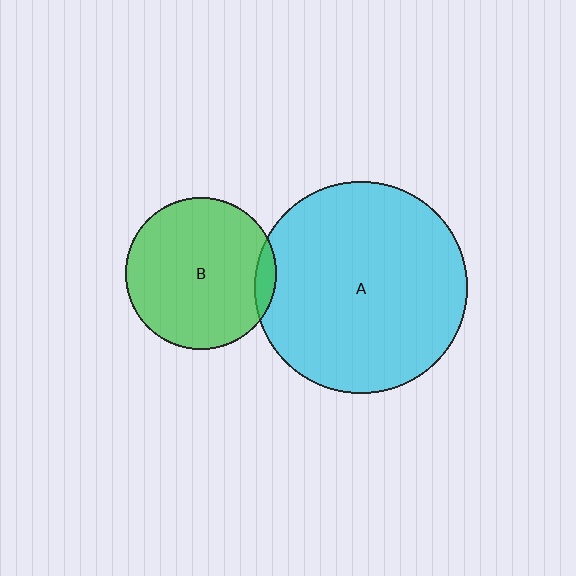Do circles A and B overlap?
Yes.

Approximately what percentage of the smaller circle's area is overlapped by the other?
Approximately 5%.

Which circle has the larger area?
Circle A (cyan).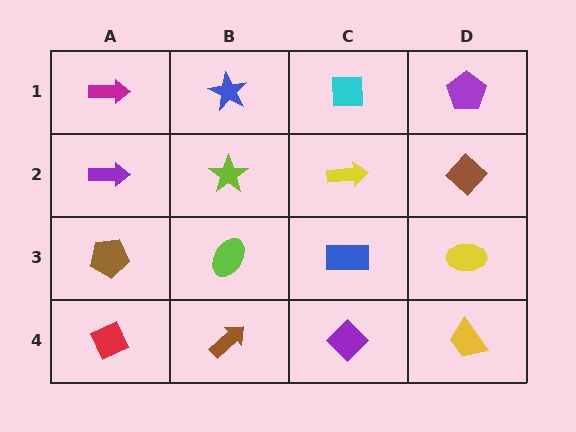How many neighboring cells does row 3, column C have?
4.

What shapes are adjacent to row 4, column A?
A brown pentagon (row 3, column A), a brown arrow (row 4, column B).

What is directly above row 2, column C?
A cyan square.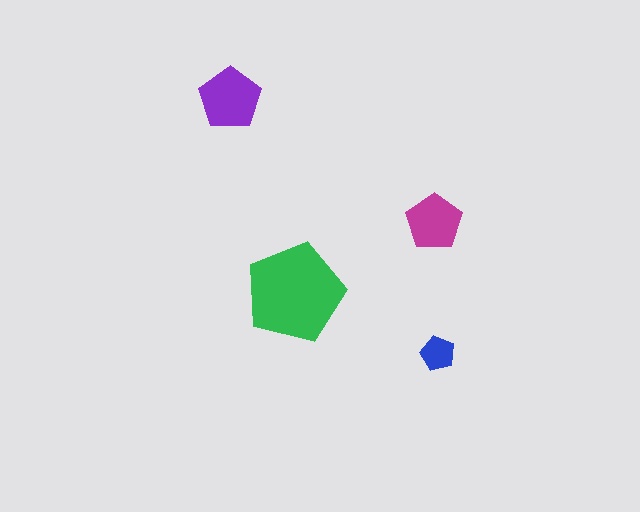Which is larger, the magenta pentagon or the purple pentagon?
The purple one.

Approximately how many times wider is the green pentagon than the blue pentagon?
About 3 times wider.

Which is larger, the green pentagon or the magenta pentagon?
The green one.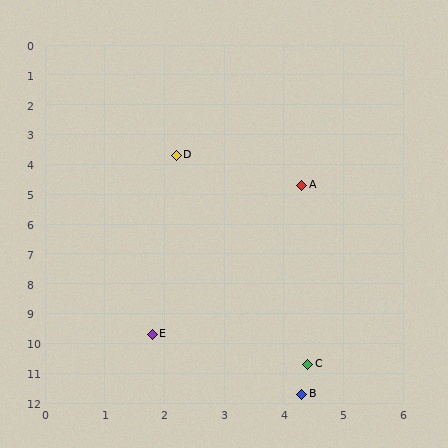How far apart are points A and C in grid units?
Points A and C are about 6.0 grid units apart.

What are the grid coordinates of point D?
Point D is at approximately (2.2, 3.7).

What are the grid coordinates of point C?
Point C is at approximately (4.4, 10.7).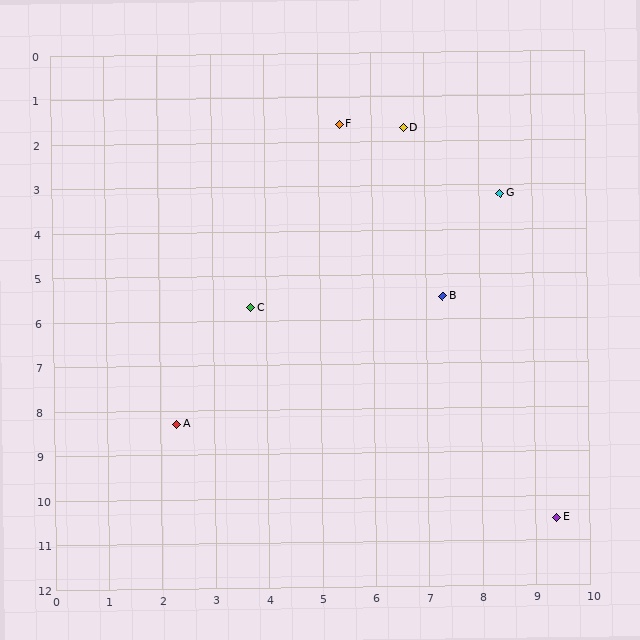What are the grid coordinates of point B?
Point B is at approximately (7.3, 5.5).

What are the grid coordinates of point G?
Point G is at approximately (8.4, 3.2).